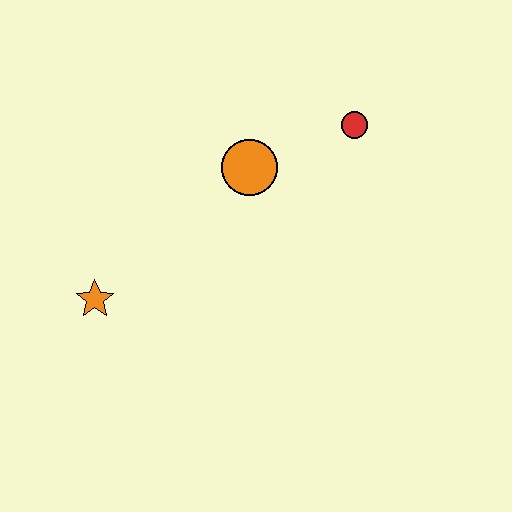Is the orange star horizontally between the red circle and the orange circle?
No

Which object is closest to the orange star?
The orange circle is closest to the orange star.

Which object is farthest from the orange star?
The red circle is farthest from the orange star.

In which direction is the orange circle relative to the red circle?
The orange circle is to the left of the red circle.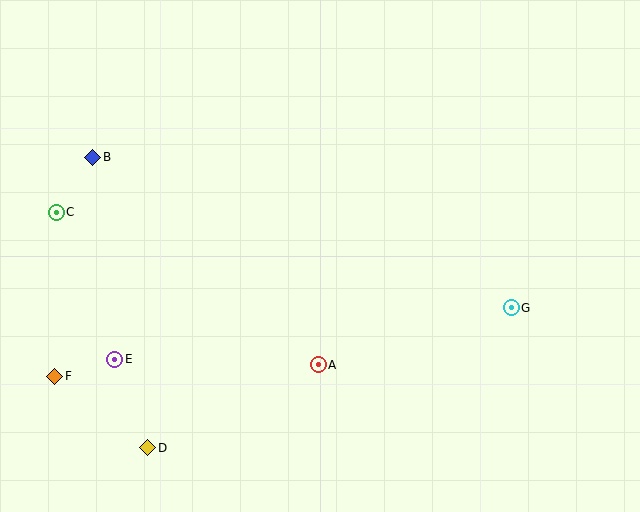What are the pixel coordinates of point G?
Point G is at (511, 308).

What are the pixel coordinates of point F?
Point F is at (55, 376).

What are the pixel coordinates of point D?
Point D is at (148, 448).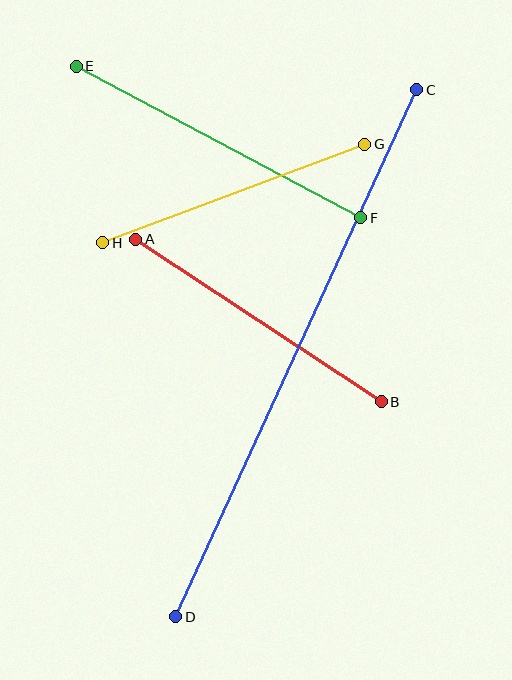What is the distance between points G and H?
The distance is approximately 280 pixels.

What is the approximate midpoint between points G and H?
The midpoint is at approximately (234, 194) pixels.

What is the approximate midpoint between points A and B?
The midpoint is at approximately (259, 321) pixels.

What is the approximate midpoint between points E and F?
The midpoint is at approximately (219, 142) pixels.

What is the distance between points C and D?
The distance is approximately 579 pixels.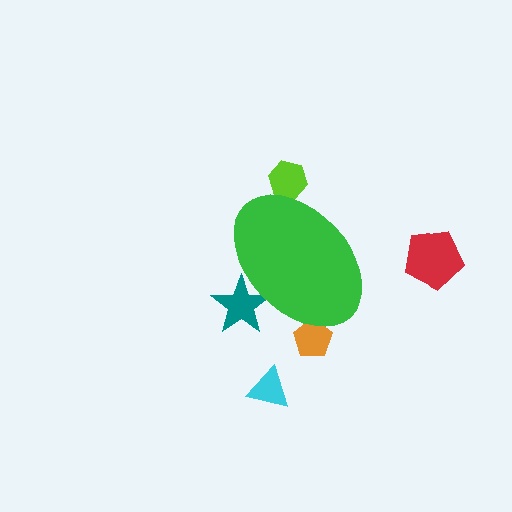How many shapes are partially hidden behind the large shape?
3 shapes are partially hidden.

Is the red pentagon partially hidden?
No, the red pentagon is fully visible.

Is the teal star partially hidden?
Yes, the teal star is partially hidden behind the green ellipse.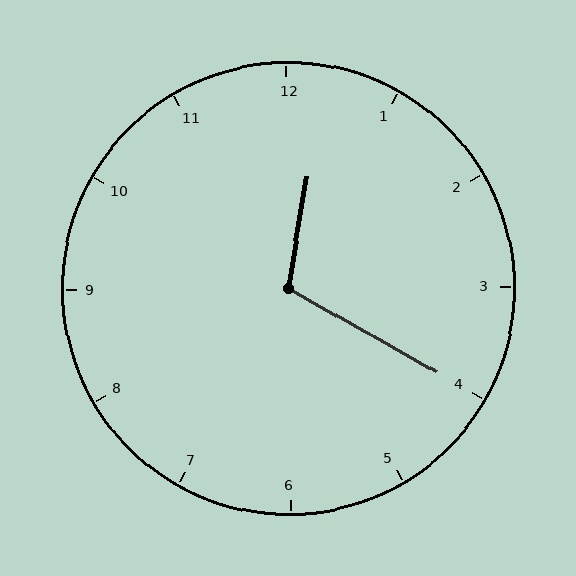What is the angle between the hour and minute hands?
Approximately 110 degrees.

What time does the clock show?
12:20.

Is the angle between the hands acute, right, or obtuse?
It is obtuse.